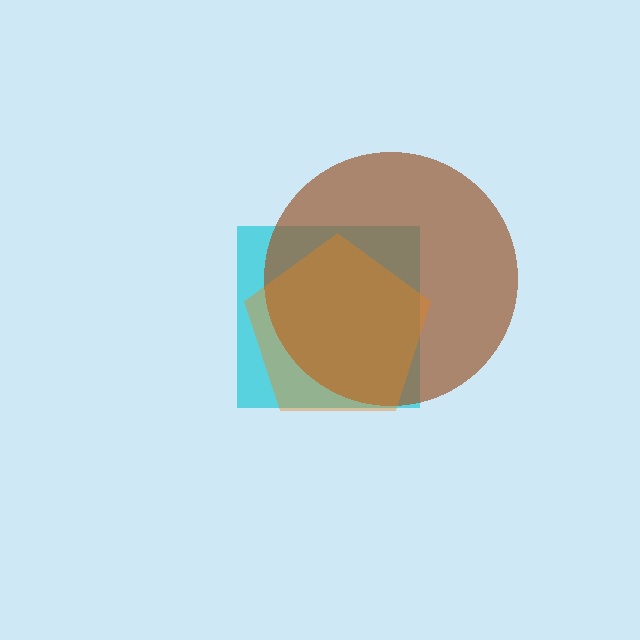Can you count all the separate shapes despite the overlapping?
Yes, there are 3 separate shapes.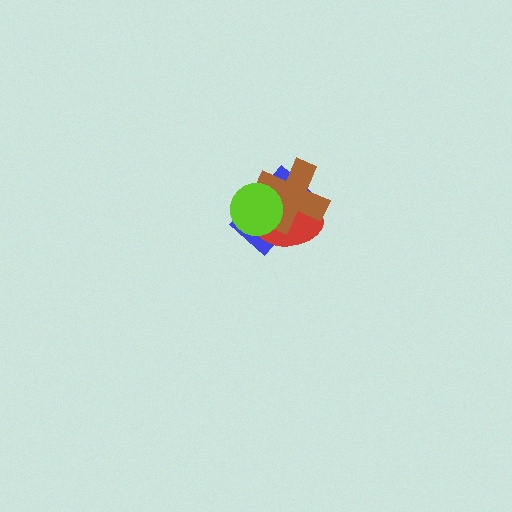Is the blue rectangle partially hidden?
Yes, it is partially covered by another shape.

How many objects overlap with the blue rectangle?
3 objects overlap with the blue rectangle.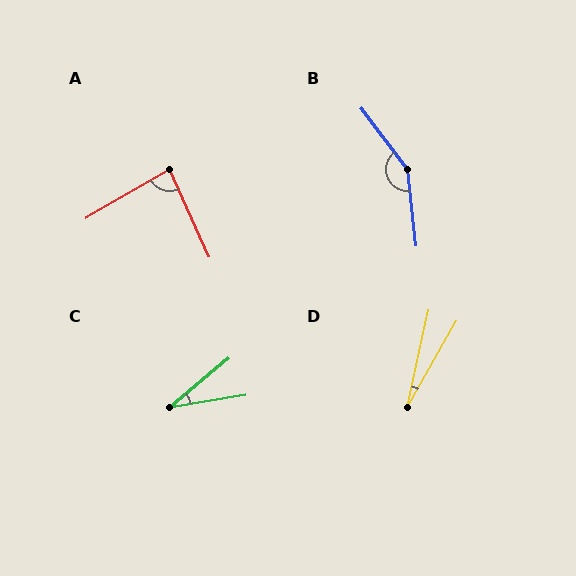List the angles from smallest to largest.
D (17°), C (30°), A (84°), B (149°).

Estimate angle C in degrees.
Approximately 30 degrees.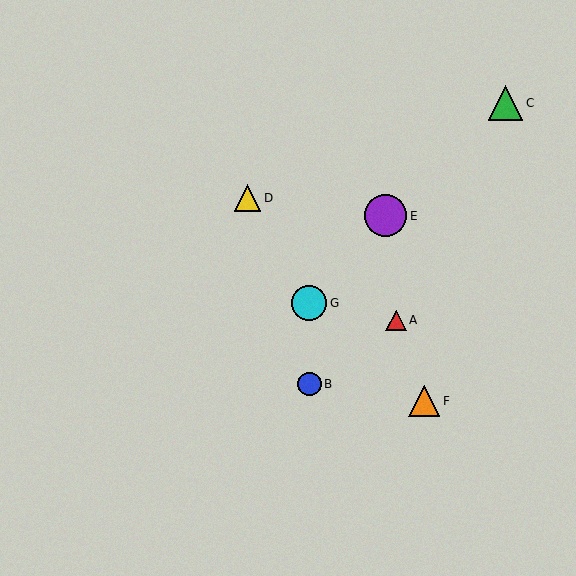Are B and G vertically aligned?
Yes, both are at x≈309.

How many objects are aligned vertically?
2 objects (B, G) are aligned vertically.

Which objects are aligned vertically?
Objects B, G are aligned vertically.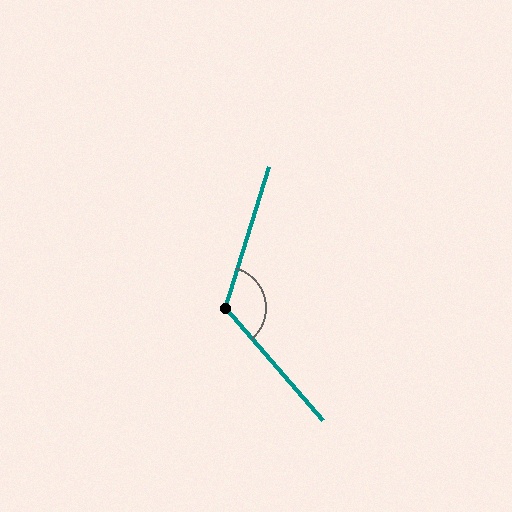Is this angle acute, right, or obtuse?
It is obtuse.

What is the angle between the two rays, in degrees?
Approximately 122 degrees.